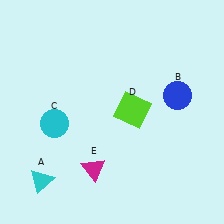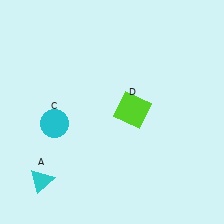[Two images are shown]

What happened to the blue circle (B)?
The blue circle (B) was removed in Image 2. It was in the top-right area of Image 1.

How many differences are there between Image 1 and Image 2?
There are 2 differences between the two images.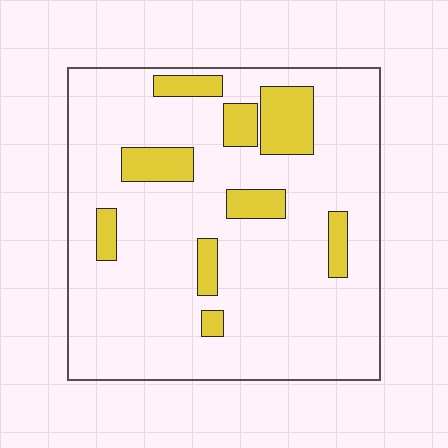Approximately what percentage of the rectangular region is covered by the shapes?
Approximately 15%.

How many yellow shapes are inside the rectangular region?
9.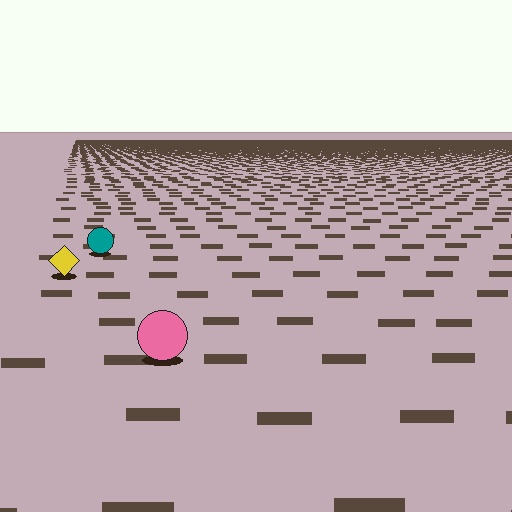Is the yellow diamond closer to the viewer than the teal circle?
Yes. The yellow diamond is closer — you can tell from the texture gradient: the ground texture is coarser near it.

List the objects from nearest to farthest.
From nearest to farthest: the pink circle, the yellow diamond, the teal circle.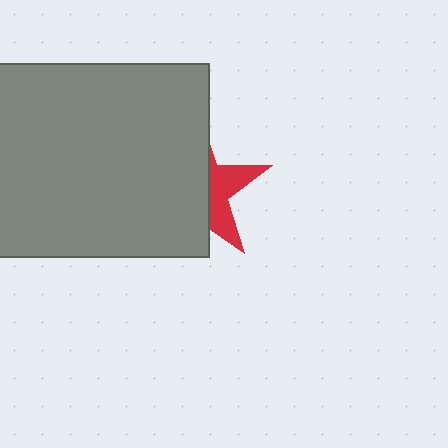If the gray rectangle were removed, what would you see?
You would see the complete red star.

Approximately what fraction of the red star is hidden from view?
Roughly 66% of the red star is hidden behind the gray rectangle.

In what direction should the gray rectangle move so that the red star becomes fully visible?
The gray rectangle should move left. That is the shortest direction to clear the overlap and leave the red star fully visible.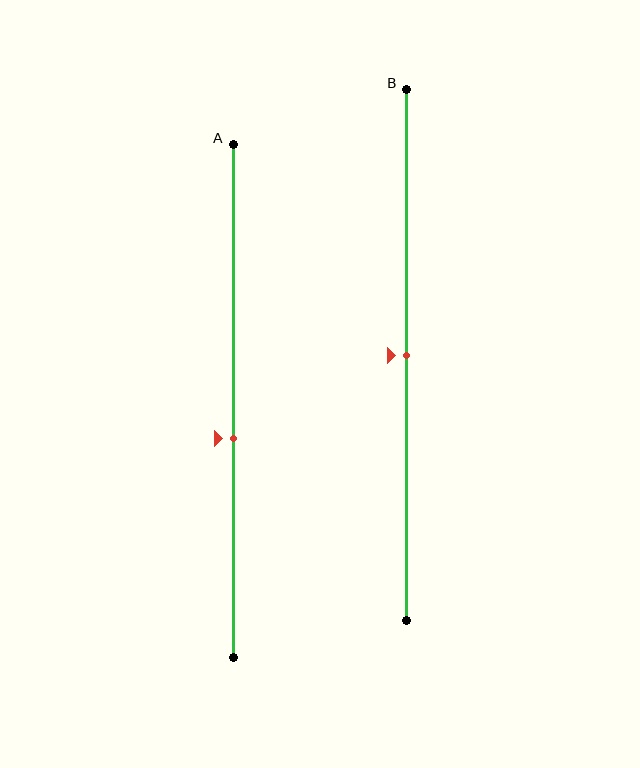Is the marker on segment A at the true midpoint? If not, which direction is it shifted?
No, the marker on segment A is shifted downward by about 7% of the segment length.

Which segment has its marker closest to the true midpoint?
Segment B has its marker closest to the true midpoint.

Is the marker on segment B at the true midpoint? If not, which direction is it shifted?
Yes, the marker on segment B is at the true midpoint.